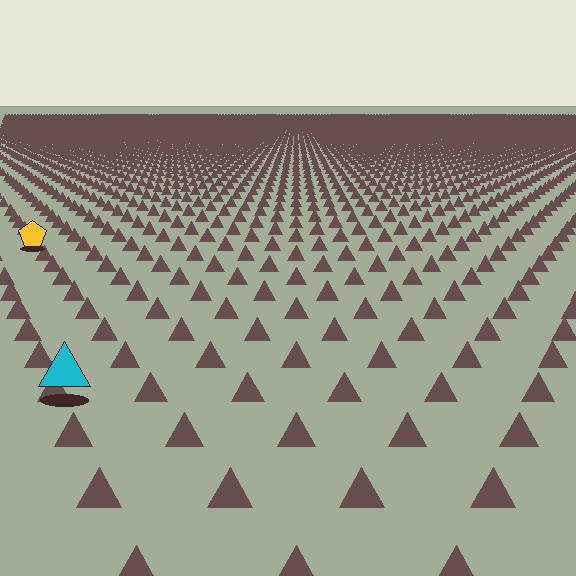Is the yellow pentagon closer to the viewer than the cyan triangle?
No. The cyan triangle is closer — you can tell from the texture gradient: the ground texture is coarser near it.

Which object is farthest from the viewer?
The yellow pentagon is farthest from the viewer. It appears smaller and the ground texture around it is denser.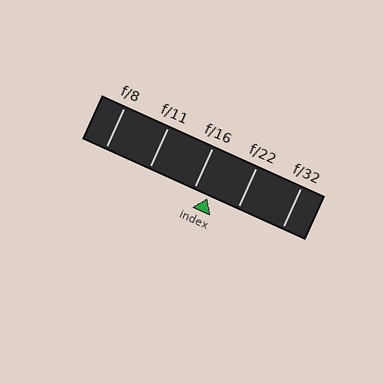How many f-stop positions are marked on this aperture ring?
There are 5 f-stop positions marked.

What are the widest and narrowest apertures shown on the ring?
The widest aperture shown is f/8 and the narrowest is f/32.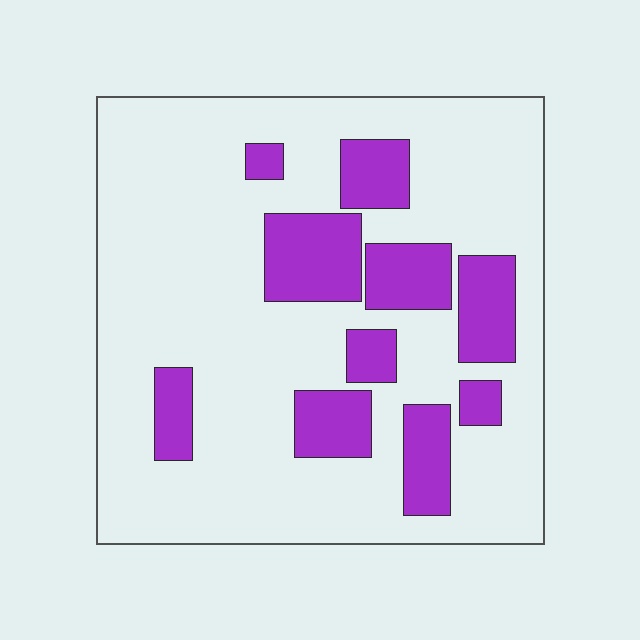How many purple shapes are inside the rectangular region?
10.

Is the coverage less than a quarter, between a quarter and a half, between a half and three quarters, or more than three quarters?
Less than a quarter.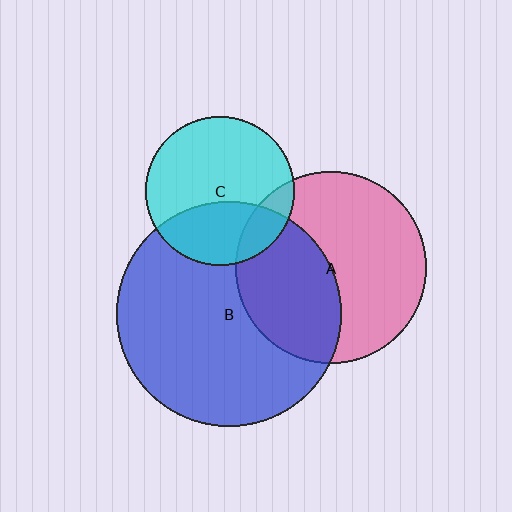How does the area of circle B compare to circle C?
Approximately 2.3 times.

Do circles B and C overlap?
Yes.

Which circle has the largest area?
Circle B (blue).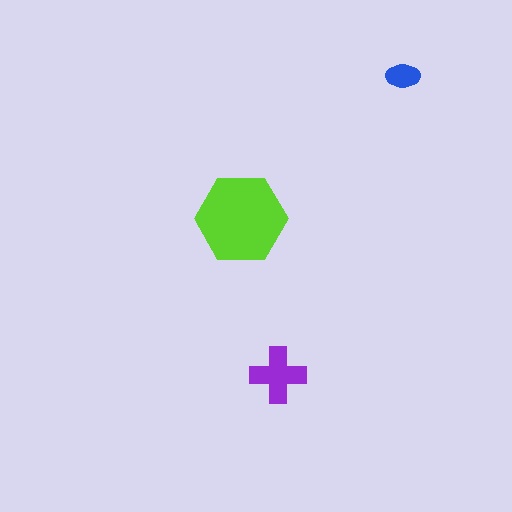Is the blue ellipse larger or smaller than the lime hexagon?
Smaller.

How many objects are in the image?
There are 3 objects in the image.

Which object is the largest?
The lime hexagon.